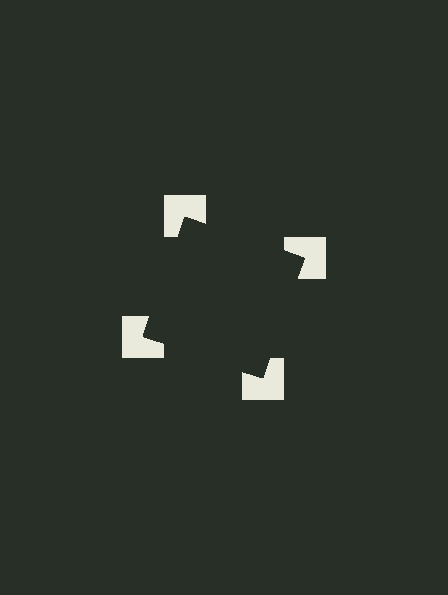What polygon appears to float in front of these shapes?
An illusory square — its edges are inferred from the aligned wedge cuts in the notched squares, not physically drawn.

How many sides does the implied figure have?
4 sides.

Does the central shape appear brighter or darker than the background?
It typically appears slightly darker than the background, even though no actual brightness change is drawn.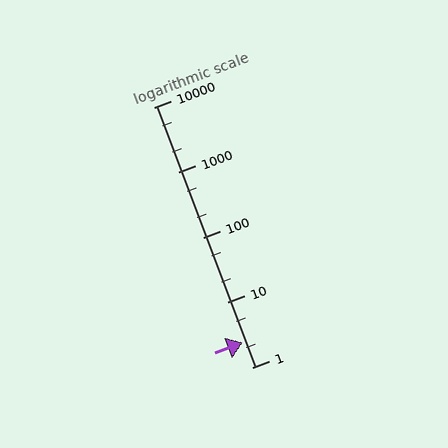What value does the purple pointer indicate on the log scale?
The pointer indicates approximately 2.4.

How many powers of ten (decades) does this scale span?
The scale spans 4 decades, from 1 to 10000.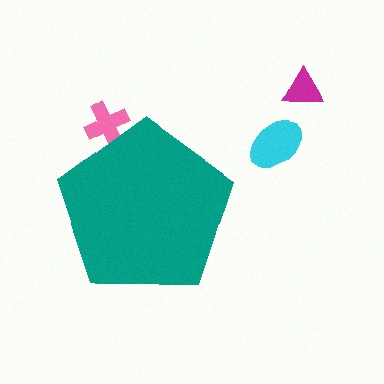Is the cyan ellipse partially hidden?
No, the cyan ellipse is fully visible.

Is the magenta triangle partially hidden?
No, the magenta triangle is fully visible.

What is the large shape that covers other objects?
A teal pentagon.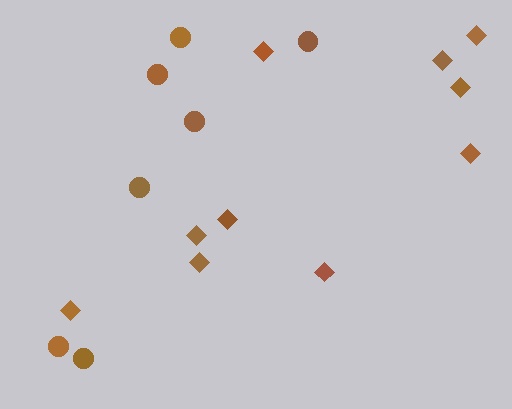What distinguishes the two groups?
There are 2 groups: one group of circles (7) and one group of diamonds (10).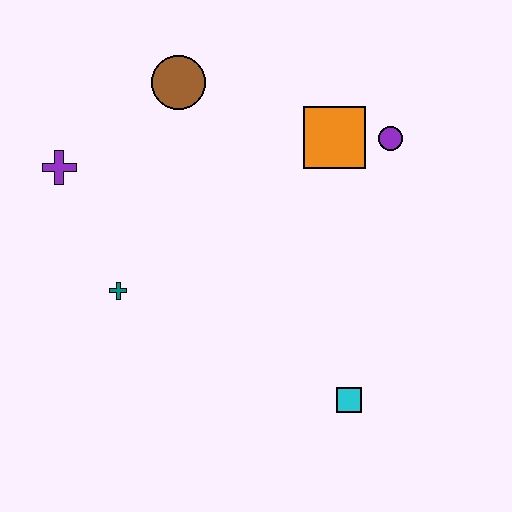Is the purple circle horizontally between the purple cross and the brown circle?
No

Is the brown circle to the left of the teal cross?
No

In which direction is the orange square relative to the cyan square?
The orange square is above the cyan square.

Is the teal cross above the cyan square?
Yes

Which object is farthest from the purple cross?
The cyan square is farthest from the purple cross.